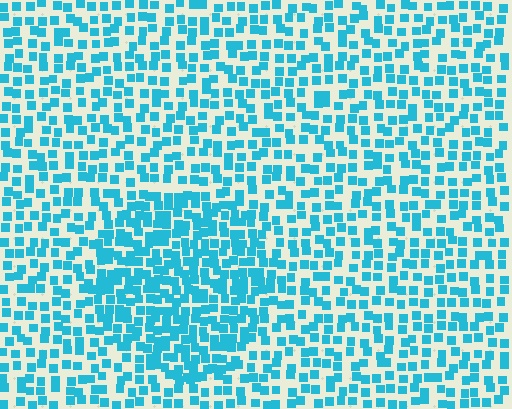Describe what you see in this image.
The image contains small cyan elements arranged at two different densities. A circle-shaped region is visible where the elements are more densely packed than the surrounding area.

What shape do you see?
I see a circle.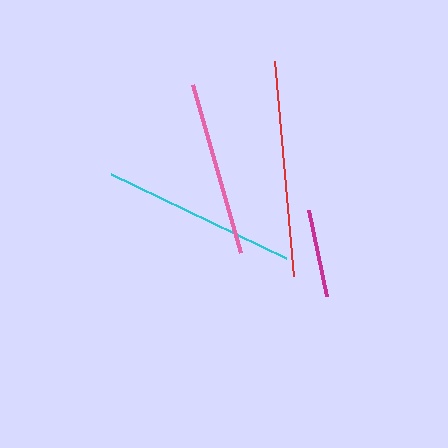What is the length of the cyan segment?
The cyan segment is approximately 195 pixels long.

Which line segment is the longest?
The red line is the longest at approximately 215 pixels.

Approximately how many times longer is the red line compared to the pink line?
The red line is approximately 1.2 times the length of the pink line.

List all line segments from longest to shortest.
From longest to shortest: red, cyan, pink, magenta.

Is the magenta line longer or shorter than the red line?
The red line is longer than the magenta line.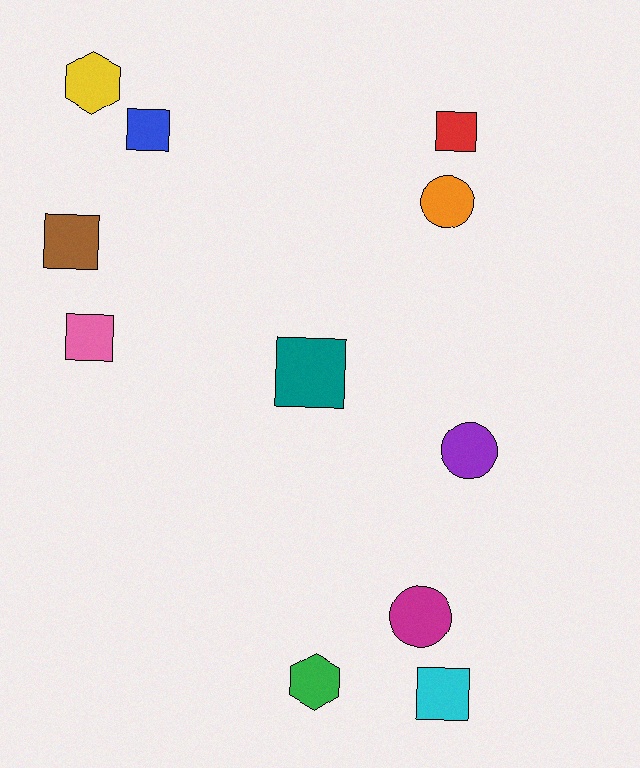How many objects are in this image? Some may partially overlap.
There are 11 objects.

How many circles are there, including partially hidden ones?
There are 3 circles.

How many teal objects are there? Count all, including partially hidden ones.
There is 1 teal object.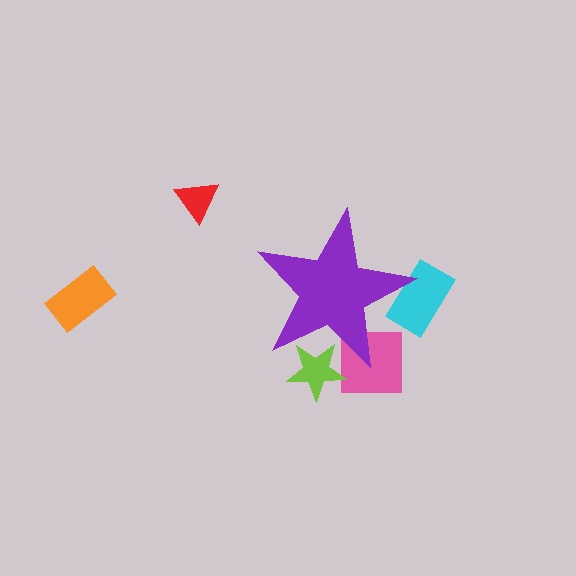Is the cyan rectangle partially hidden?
Yes, the cyan rectangle is partially hidden behind the purple star.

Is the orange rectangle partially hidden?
No, the orange rectangle is fully visible.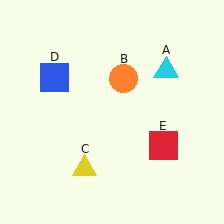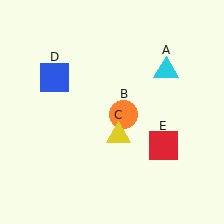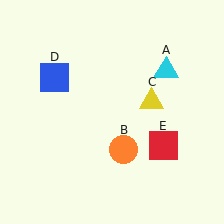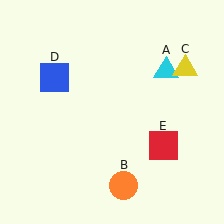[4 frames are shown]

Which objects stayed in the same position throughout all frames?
Cyan triangle (object A) and blue square (object D) and red square (object E) remained stationary.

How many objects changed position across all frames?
2 objects changed position: orange circle (object B), yellow triangle (object C).